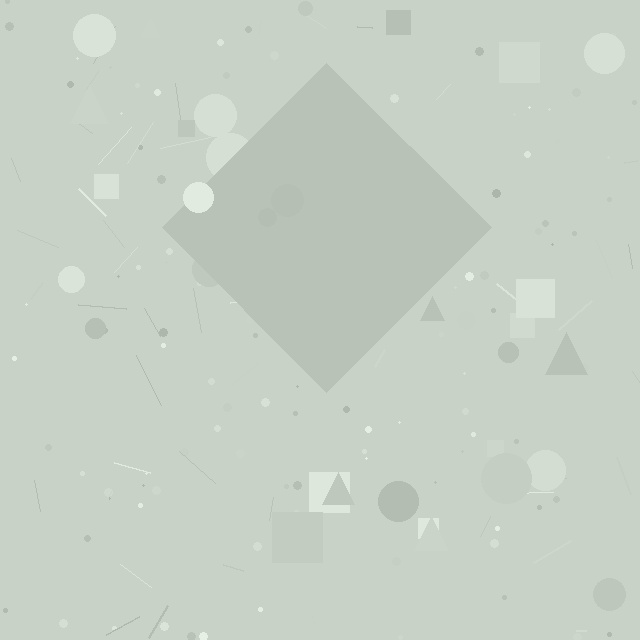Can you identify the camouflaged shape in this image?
The camouflaged shape is a diamond.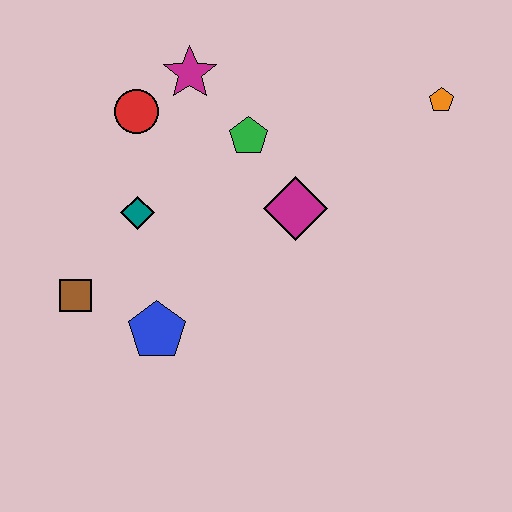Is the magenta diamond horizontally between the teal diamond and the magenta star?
No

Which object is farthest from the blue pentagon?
The orange pentagon is farthest from the blue pentagon.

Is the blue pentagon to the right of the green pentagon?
No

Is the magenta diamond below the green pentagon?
Yes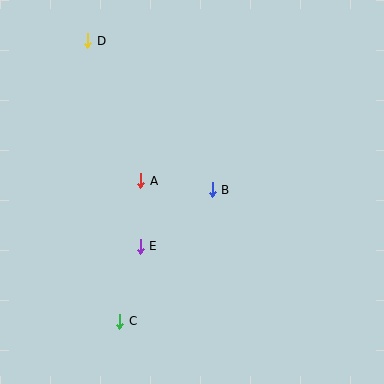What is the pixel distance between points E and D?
The distance between E and D is 212 pixels.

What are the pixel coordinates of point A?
Point A is at (141, 181).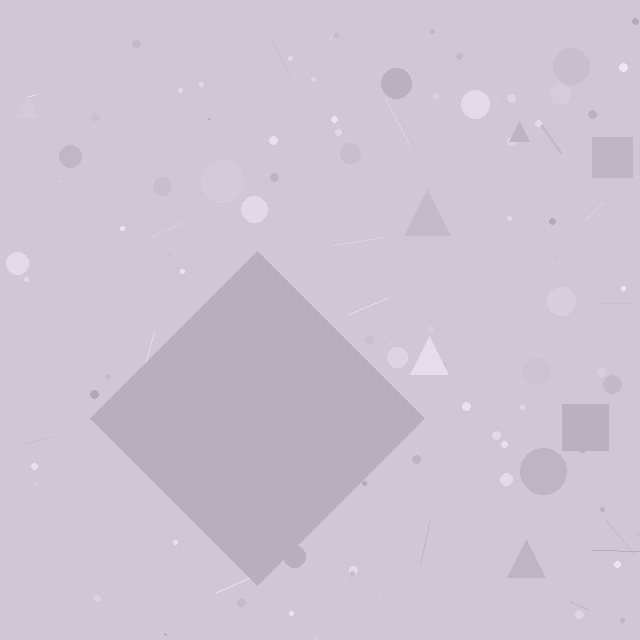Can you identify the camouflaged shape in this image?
The camouflaged shape is a diamond.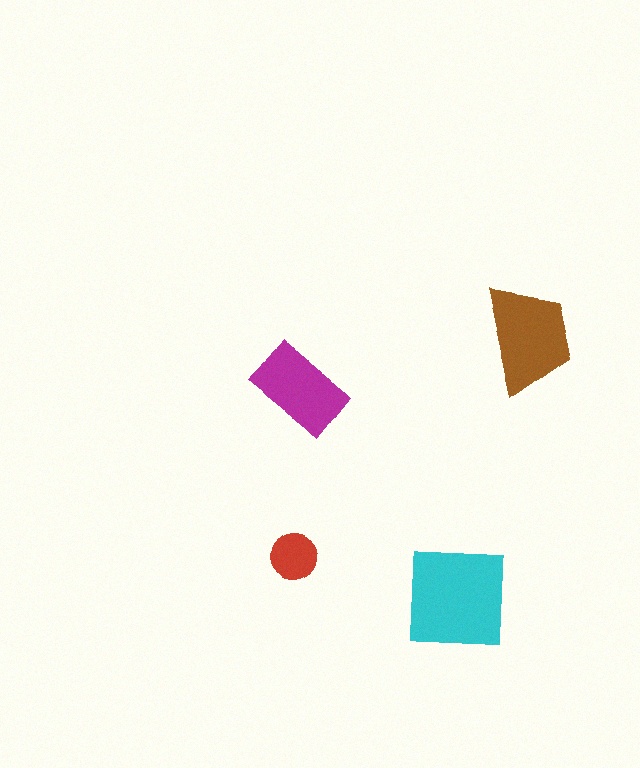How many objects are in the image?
There are 4 objects in the image.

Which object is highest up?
The brown trapezoid is topmost.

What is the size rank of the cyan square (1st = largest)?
1st.